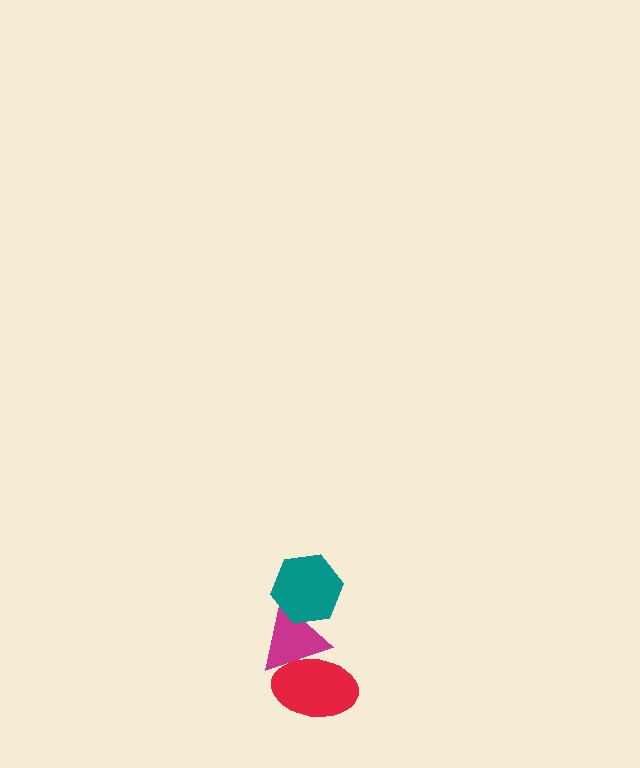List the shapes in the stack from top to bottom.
From top to bottom: the teal hexagon, the magenta triangle, the red ellipse.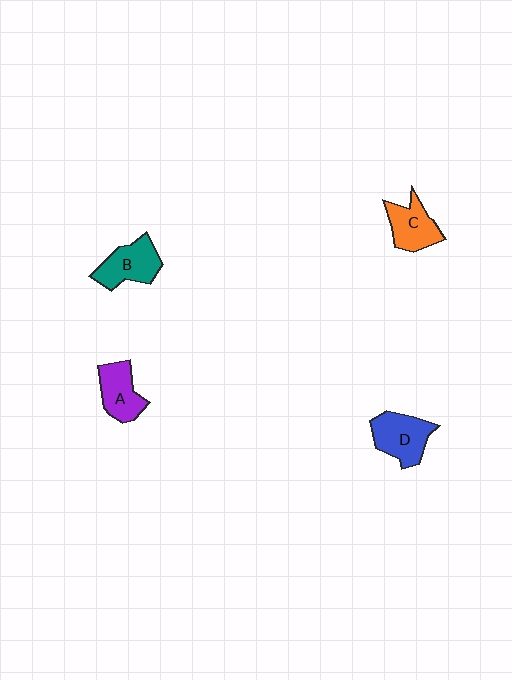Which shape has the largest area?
Shape D (blue).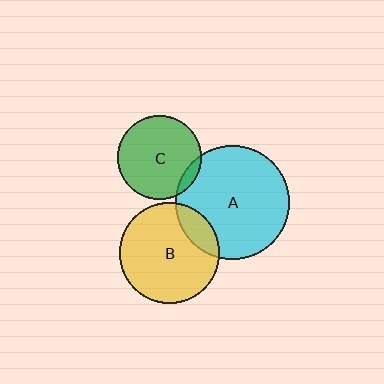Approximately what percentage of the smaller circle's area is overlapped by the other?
Approximately 10%.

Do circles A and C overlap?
Yes.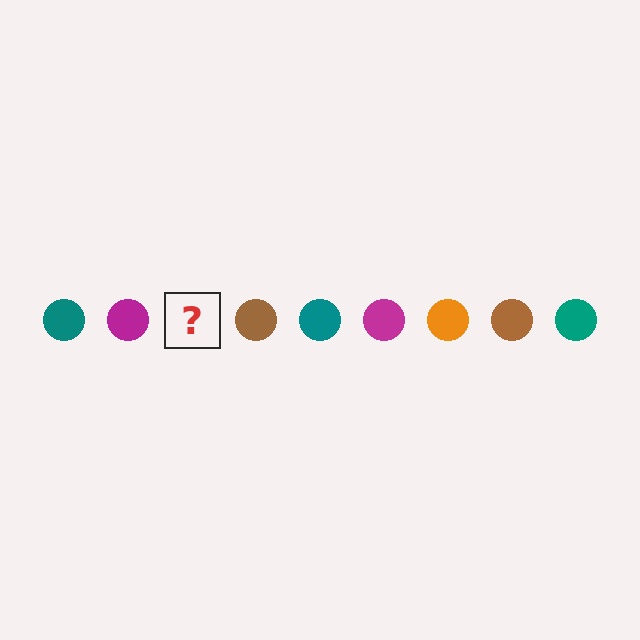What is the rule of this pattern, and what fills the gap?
The rule is that the pattern cycles through teal, magenta, orange, brown circles. The gap should be filled with an orange circle.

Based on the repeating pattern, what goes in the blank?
The blank should be an orange circle.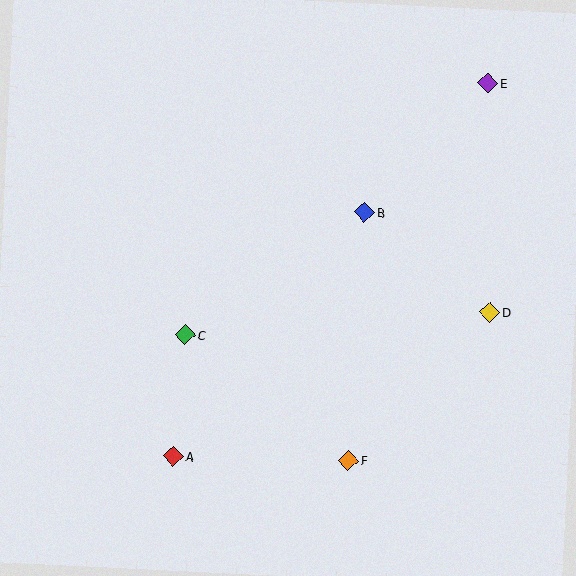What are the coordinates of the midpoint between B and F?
The midpoint between B and F is at (356, 336).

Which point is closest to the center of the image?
Point B at (364, 213) is closest to the center.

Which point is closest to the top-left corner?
Point C is closest to the top-left corner.